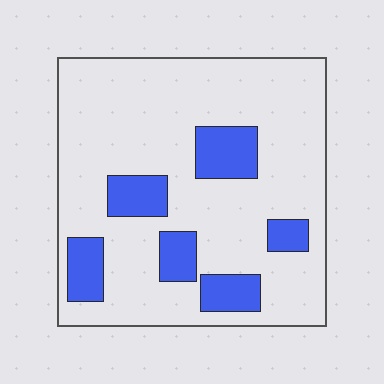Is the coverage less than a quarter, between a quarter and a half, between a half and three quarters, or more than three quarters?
Less than a quarter.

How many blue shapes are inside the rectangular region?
6.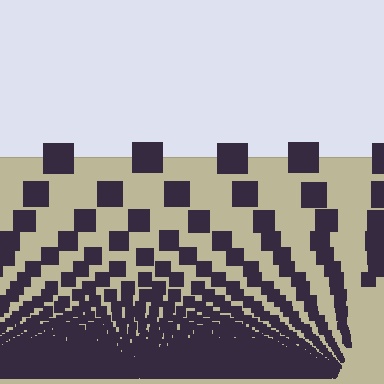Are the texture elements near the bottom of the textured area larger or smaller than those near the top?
Smaller. The gradient is inverted — elements near the bottom are smaller and denser.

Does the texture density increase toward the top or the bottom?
Density increases toward the bottom.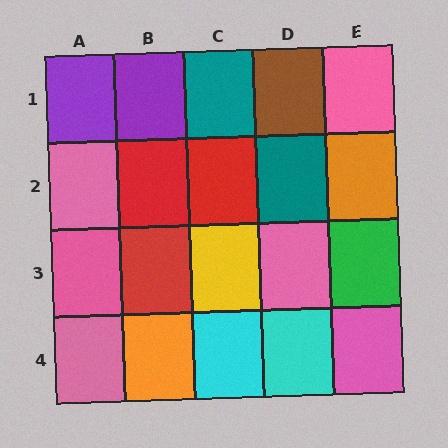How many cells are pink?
6 cells are pink.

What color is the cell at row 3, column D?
Pink.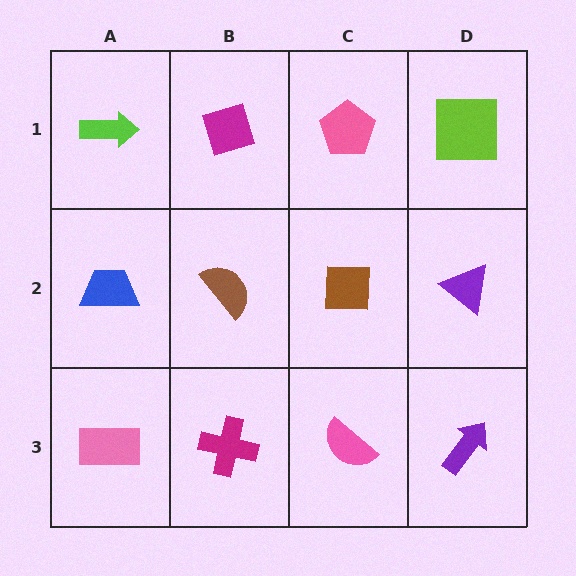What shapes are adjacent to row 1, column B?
A brown semicircle (row 2, column B), a lime arrow (row 1, column A), a pink pentagon (row 1, column C).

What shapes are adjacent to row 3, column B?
A brown semicircle (row 2, column B), a pink rectangle (row 3, column A), a pink semicircle (row 3, column C).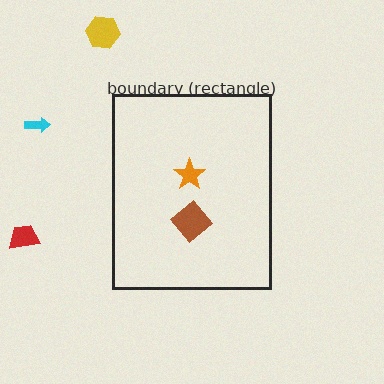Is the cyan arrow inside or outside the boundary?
Outside.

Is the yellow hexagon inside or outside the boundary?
Outside.